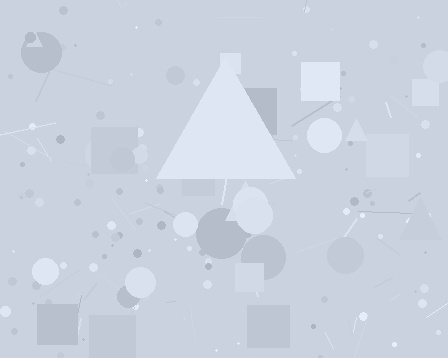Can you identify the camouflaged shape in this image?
The camouflaged shape is a triangle.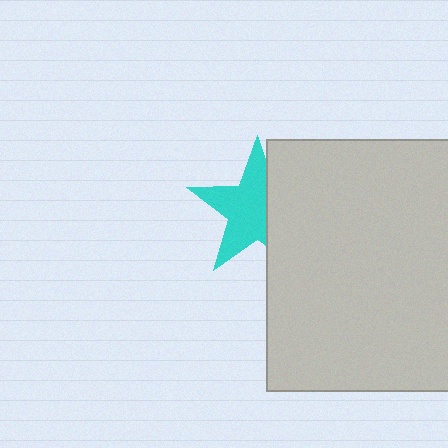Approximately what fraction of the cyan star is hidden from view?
Roughly 38% of the cyan star is hidden behind the light gray rectangle.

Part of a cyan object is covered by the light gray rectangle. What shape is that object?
It is a star.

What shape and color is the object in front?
The object in front is a light gray rectangle.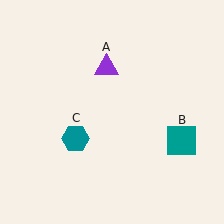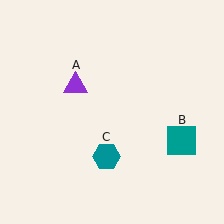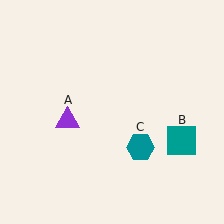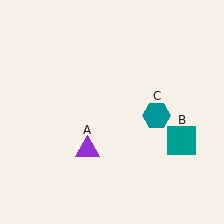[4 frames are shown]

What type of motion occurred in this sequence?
The purple triangle (object A), teal hexagon (object C) rotated counterclockwise around the center of the scene.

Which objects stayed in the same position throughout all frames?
Teal square (object B) remained stationary.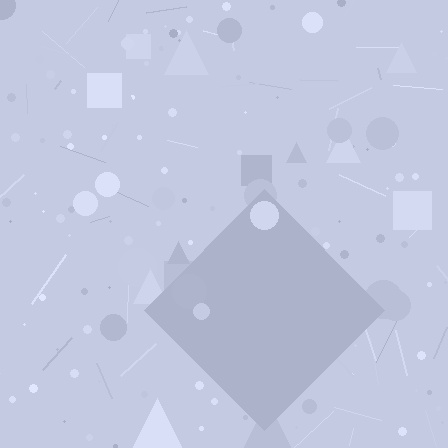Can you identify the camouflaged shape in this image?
The camouflaged shape is a diamond.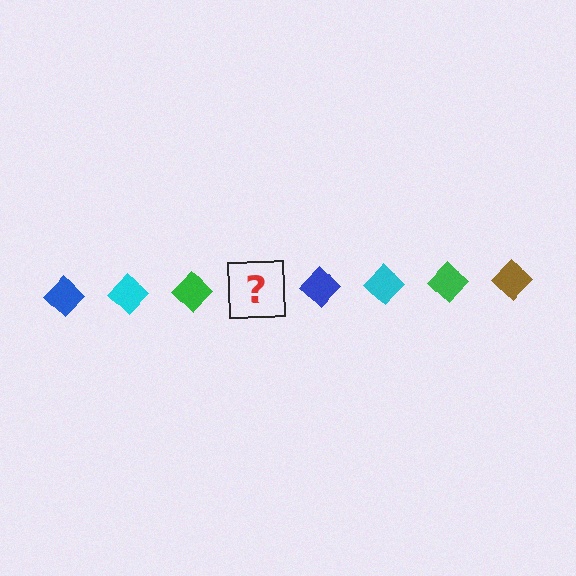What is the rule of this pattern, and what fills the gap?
The rule is that the pattern cycles through blue, cyan, green, brown diamonds. The gap should be filled with a brown diamond.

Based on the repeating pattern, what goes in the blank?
The blank should be a brown diamond.